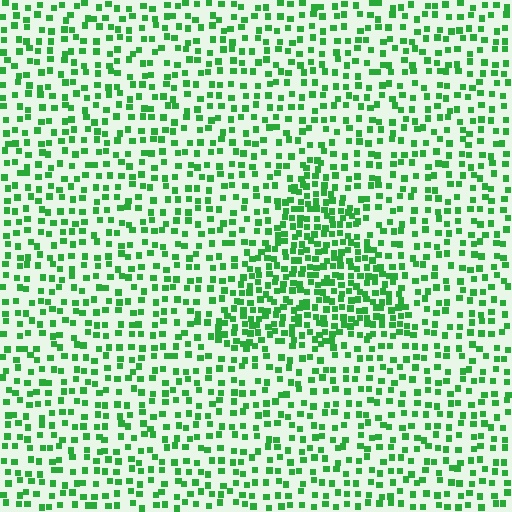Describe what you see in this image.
The image contains small green elements arranged at two different densities. A triangle-shaped region is visible where the elements are more densely packed than the surrounding area.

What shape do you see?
I see a triangle.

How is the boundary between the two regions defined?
The boundary is defined by a change in element density (approximately 1.9x ratio). All elements are the same color, size, and shape.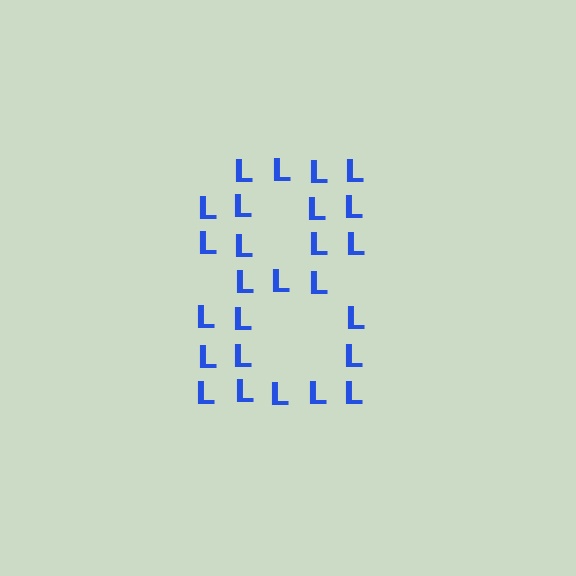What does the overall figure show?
The overall figure shows the digit 8.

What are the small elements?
The small elements are letter L's.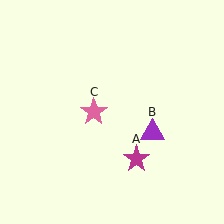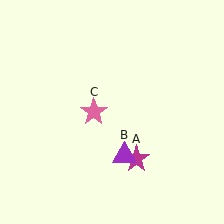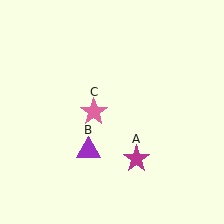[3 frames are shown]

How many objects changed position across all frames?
1 object changed position: purple triangle (object B).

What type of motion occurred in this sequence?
The purple triangle (object B) rotated clockwise around the center of the scene.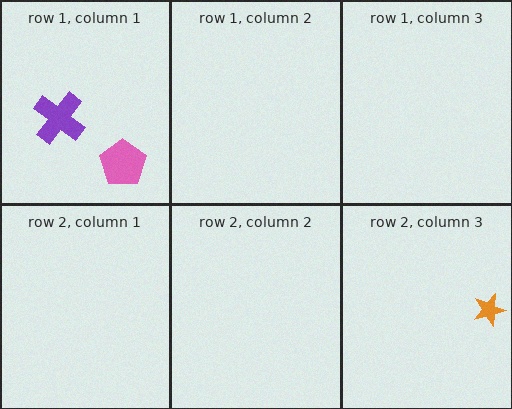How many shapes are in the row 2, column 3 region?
1.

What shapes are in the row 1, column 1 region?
The purple cross, the pink pentagon.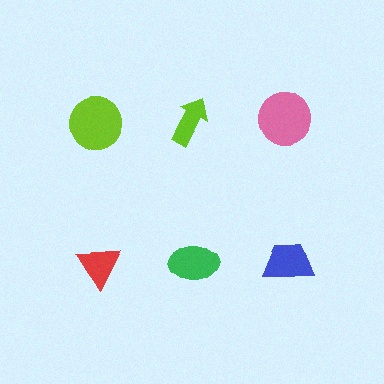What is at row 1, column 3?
A pink circle.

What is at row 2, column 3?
A blue trapezoid.